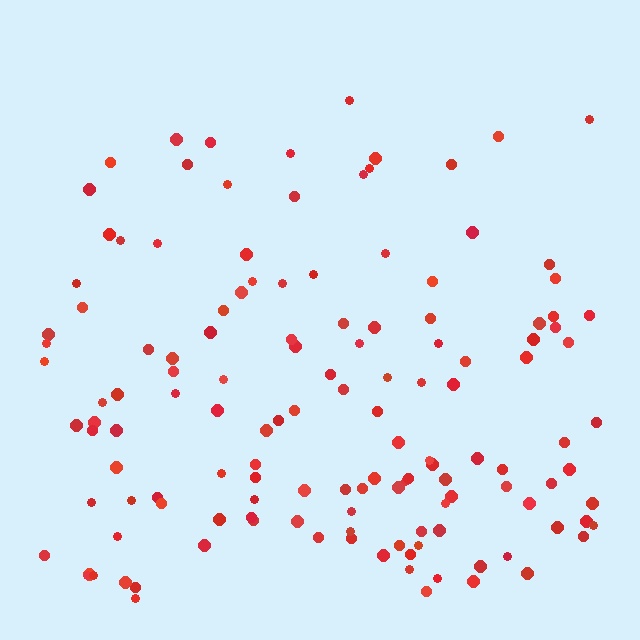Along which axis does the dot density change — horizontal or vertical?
Vertical.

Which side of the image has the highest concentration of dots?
The bottom.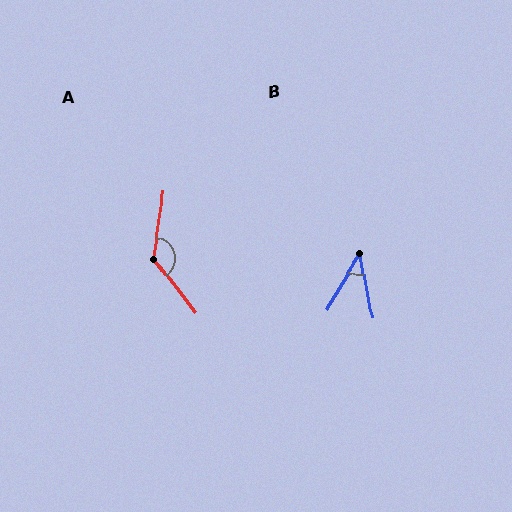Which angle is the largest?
A, at approximately 134 degrees.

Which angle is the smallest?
B, at approximately 41 degrees.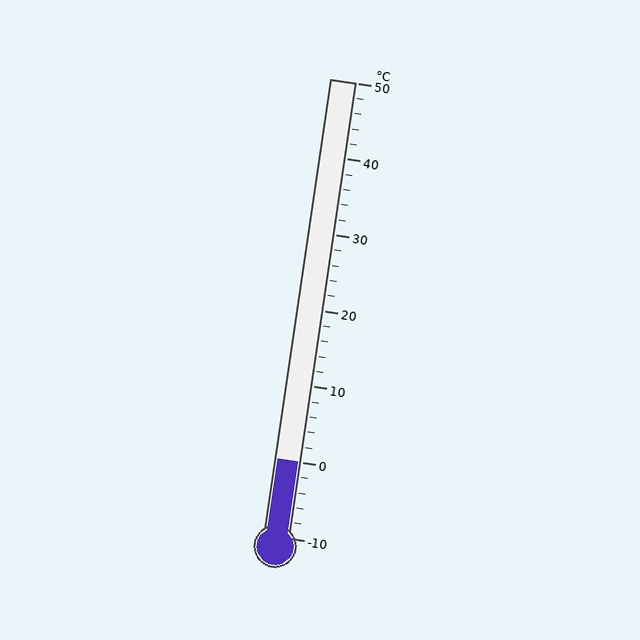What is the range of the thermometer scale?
The thermometer scale ranges from -10°C to 50°C.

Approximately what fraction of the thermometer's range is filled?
The thermometer is filled to approximately 15% of its range.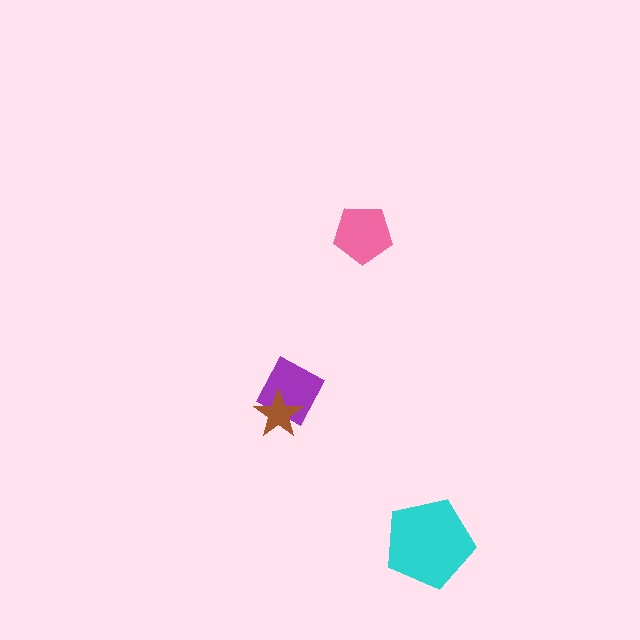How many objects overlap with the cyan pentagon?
0 objects overlap with the cyan pentagon.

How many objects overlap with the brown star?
1 object overlaps with the brown star.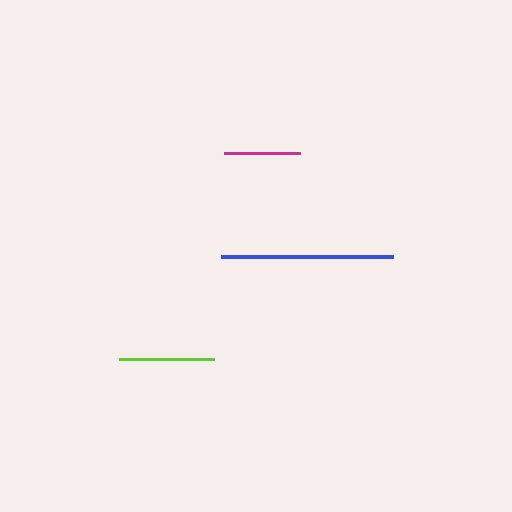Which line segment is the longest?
The blue line is the longest at approximately 172 pixels.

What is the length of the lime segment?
The lime segment is approximately 95 pixels long.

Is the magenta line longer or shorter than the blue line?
The blue line is longer than the magenta line.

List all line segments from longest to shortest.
From longest to shortest: blue, lime, magenta.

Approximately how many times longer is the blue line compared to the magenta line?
The blue line is approximately 2.2 times the length of the magenta line.